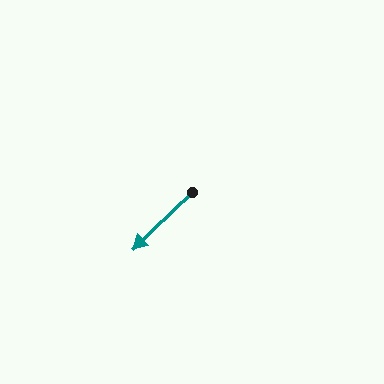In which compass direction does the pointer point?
Southwest.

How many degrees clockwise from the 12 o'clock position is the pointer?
Approximately 226 degrees.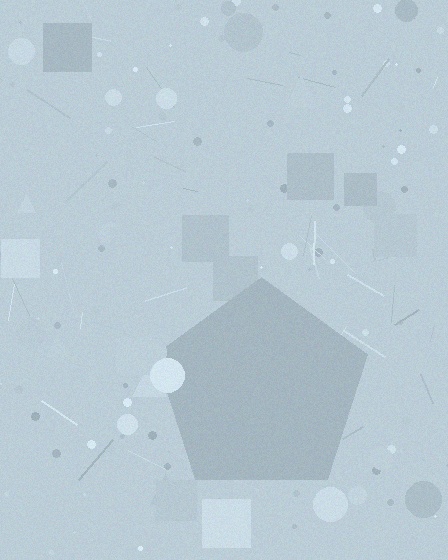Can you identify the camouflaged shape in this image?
The camouflaged shape is a pentagon.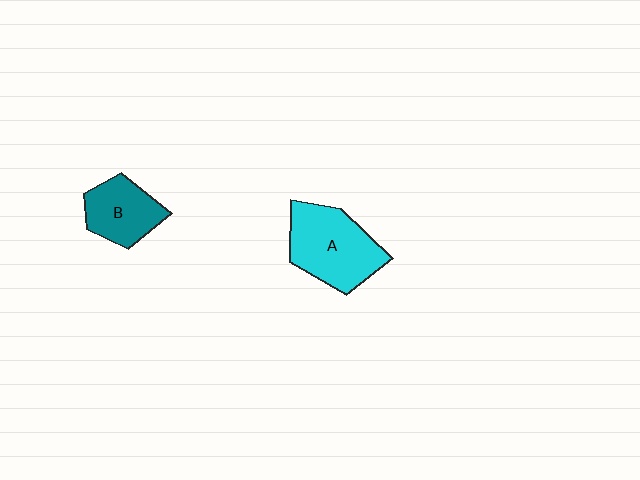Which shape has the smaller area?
Shape B (teal).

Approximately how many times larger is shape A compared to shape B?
Approximately 1.5 times.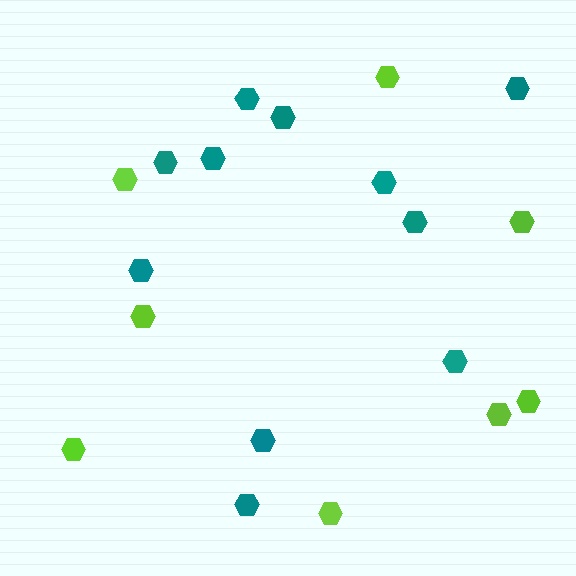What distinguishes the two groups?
There are 2 groups: one group of lime hexagons (8) and one group of teal hexagons (11).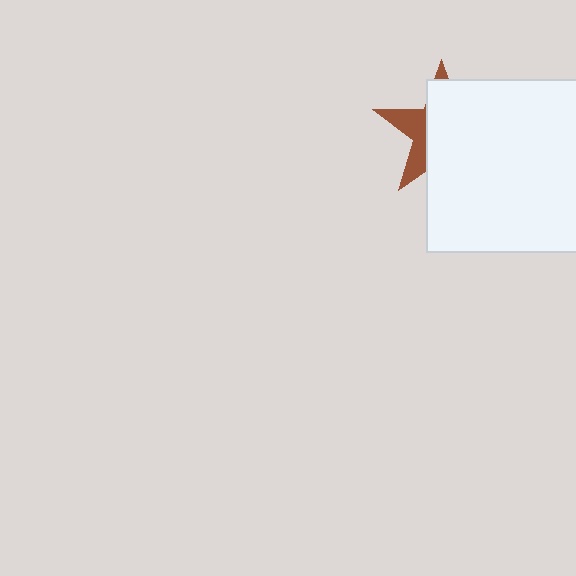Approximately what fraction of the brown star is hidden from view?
Roughly 69% of the brown star is hidden behind the white rectangle.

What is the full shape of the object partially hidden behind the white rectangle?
The partially hidden object is a brown star.